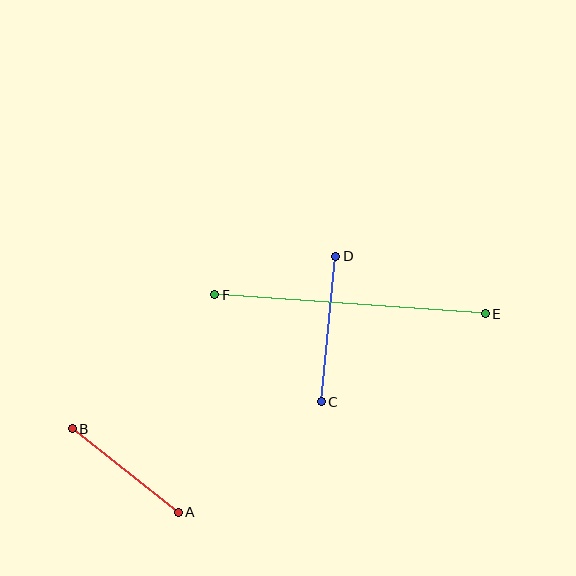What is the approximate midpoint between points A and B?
The midpoint is at approximately (125, 470) pixels.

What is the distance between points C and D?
The distance is approximately 147 pixels.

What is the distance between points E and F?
The distance is approximately 271 pixels.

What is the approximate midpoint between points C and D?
The midpoint is at approximately (329, 329) pixels.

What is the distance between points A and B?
The distance is approximately 135 pixels.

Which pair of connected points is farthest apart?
Points E and F are farthest apart.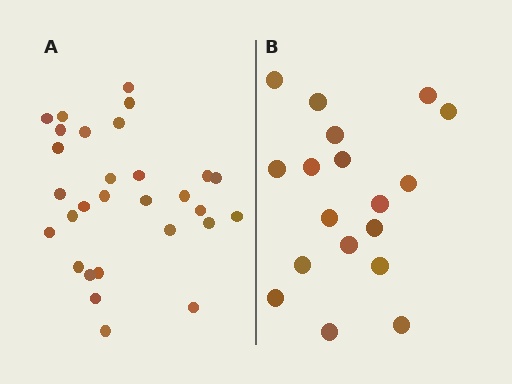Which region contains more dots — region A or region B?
Region A (the left region) has more dots.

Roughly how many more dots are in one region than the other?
Region A has roughly 12 or so more dots than region B.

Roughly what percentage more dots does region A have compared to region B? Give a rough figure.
About 60% more.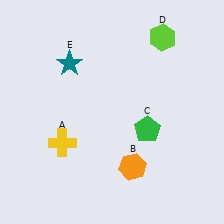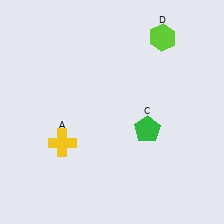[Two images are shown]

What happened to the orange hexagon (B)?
The orange hexagon (B) was removed in Image 2. It was in the bottom-right area of Image 1.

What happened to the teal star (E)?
The teal star (E) was removed in Image 2. It was in the top-left area of Image 1.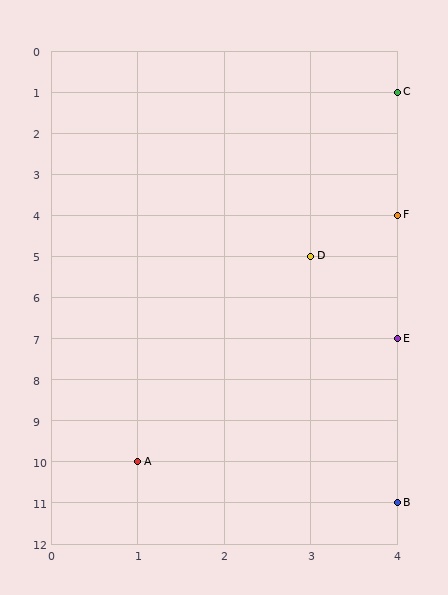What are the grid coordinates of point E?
Point E is at grid coordinates (4, 7).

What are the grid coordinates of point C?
Point C is at grid coordinates (4, 1).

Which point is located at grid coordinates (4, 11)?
Point B is at (4, 11).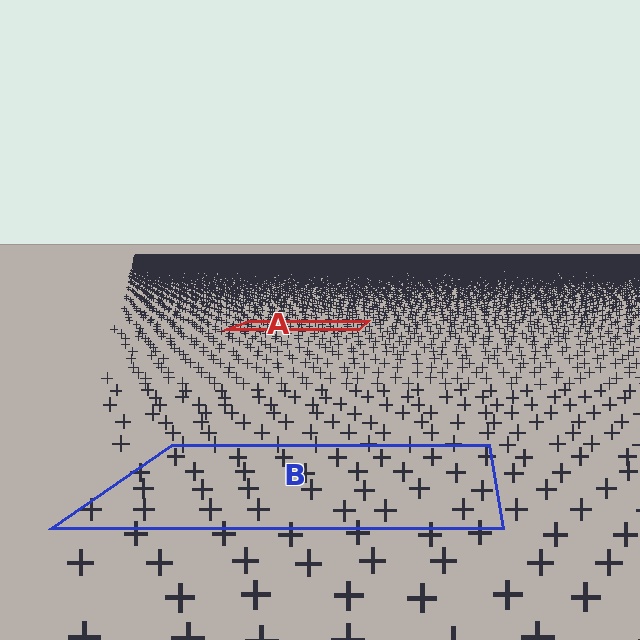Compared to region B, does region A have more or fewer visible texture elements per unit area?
Region A has more texture elements per unit area — they are packed more densely because it is farther away.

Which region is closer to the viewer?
Region B is closer. The texture elements there are larger and more spread out.